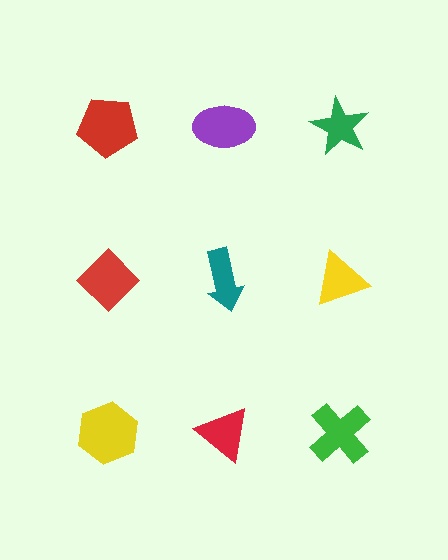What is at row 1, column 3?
A green star.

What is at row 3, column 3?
A green cross.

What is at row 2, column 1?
A red diamond.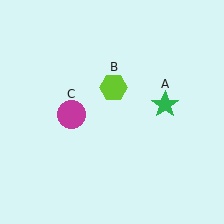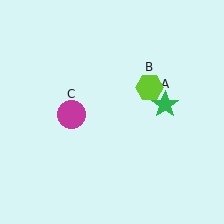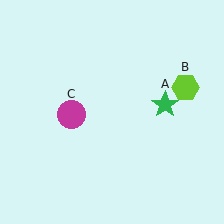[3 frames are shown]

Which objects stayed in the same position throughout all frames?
Green star (object A) and magenta circle (object C) remained stationary.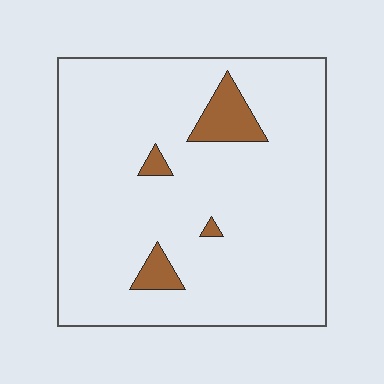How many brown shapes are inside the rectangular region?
4.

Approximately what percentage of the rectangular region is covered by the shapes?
Approximately 5%.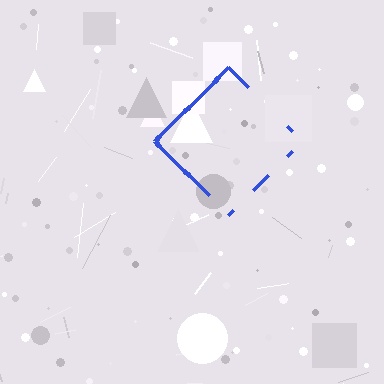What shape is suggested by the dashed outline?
The dashed outline suggests a diamond.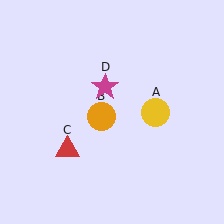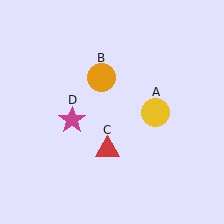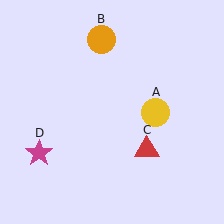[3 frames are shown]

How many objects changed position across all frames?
3 objects changed position: orange circle (object B), red triangle (object C), magenta star (object D).